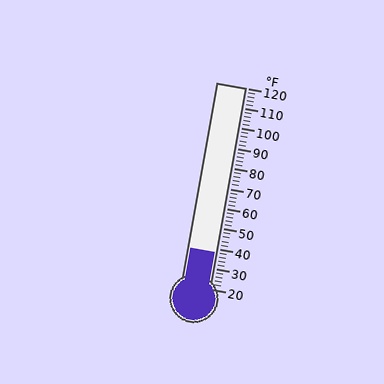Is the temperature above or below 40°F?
The temperature is below 40°F.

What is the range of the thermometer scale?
The thermometer scale ranges from 20°F to 120°F.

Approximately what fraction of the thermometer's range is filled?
The thermometer is filled to approximately 20% of its range.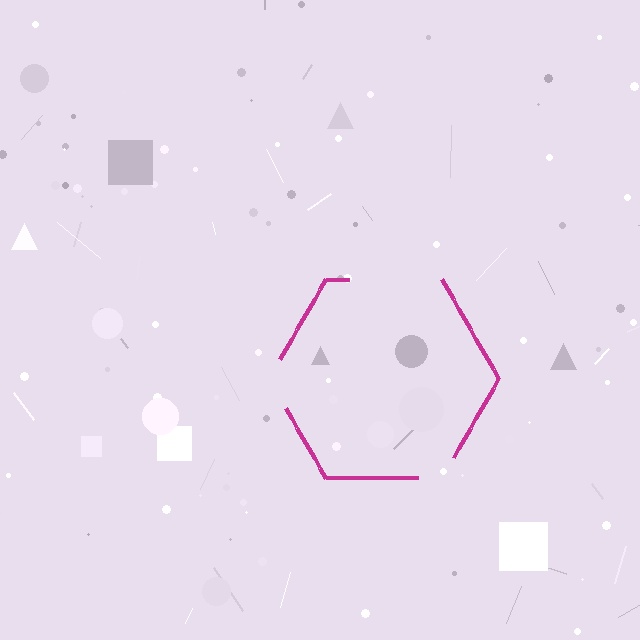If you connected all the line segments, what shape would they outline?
They would outline a hexagon.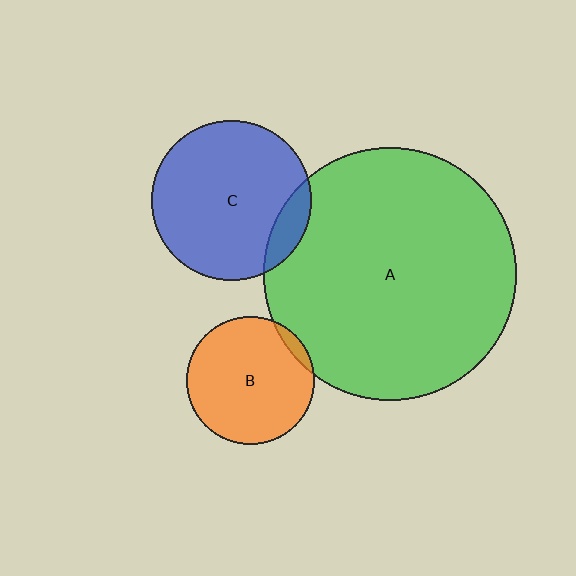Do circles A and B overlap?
Yes.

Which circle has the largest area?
Circle A (green).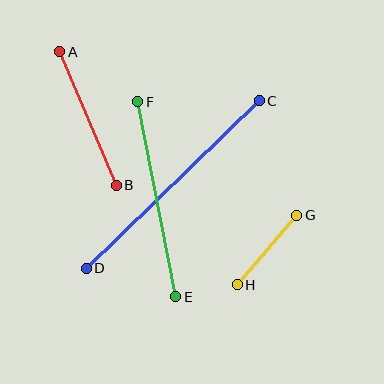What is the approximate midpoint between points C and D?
The midpoint is at approximately (173, 184) pixels.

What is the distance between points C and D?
The distance is approximately 241 pixels.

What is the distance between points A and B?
The distance is approximately 145 pixels.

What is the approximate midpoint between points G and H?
The midpoint is at approximately (267, 250) pixels.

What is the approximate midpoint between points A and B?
The midpoint is at approximately (88, 119) pixels.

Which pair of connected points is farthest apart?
Points C and D are farthest apart.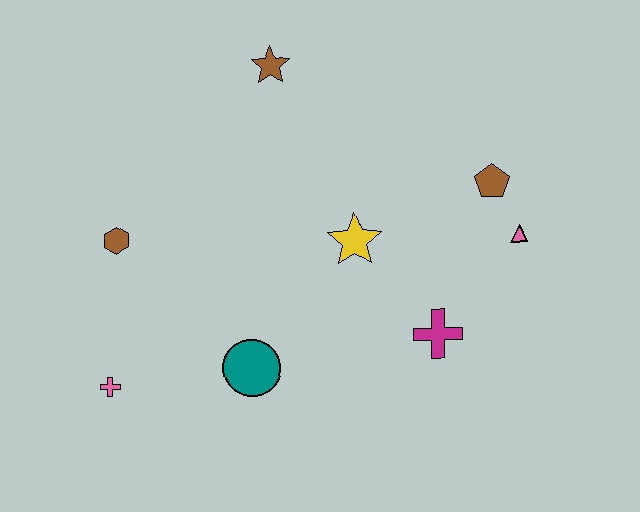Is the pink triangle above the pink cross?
Yes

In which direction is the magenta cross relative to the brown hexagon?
The magenta cross is to the right of the brown hexagon.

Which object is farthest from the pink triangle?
The pink cross is farthest from the pink triangle.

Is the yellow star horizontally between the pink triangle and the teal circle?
Yes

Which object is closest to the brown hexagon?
The pink cross is closest to the brown hexagon.